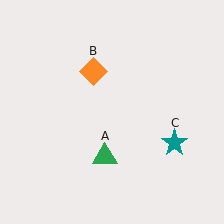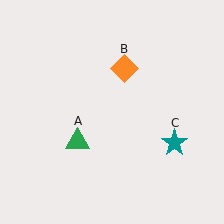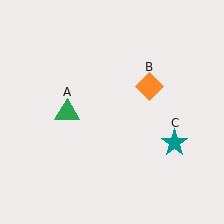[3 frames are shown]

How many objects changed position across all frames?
2 objects changed position: green triangle (object A), orange diamond (object B).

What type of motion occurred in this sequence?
The green triangle (object A), orange diamond (object B) rotated clockwise around the center of the scene.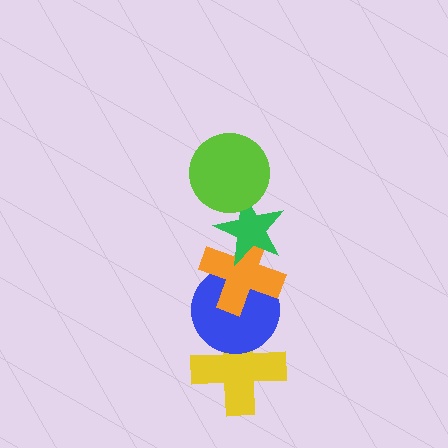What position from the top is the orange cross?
The orange cross is 3rd from the top.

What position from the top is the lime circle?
The lime circle is 1st from the top.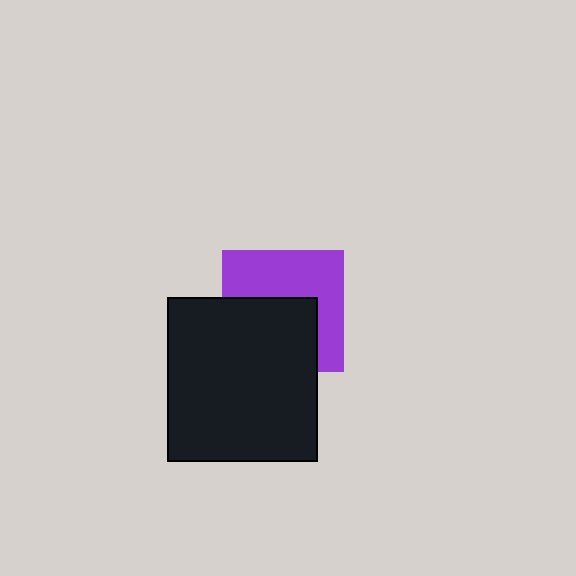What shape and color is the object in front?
The object in front is a black rectangle.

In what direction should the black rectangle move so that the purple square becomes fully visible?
The black rectangle should move down. That is the shortest direction to clear the overlap and leave the purple square fully visible.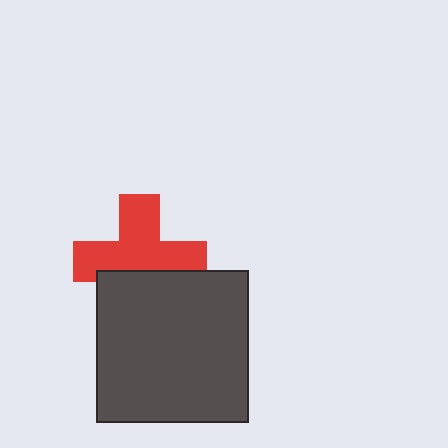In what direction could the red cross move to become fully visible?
The red cross could move up. That would shift it out from behind the dark gray square entirely.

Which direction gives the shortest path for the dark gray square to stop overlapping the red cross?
Moving down gives the shortest separation.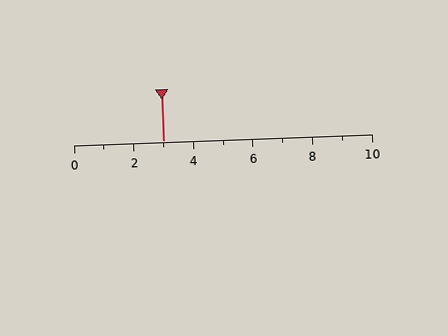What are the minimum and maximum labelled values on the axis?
The axis runs from 0 to 10.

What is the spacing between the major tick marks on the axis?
The major ticks are spaced 2 apart.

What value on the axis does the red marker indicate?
The marker indicates approximately 3.